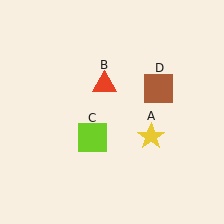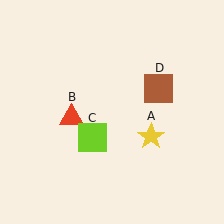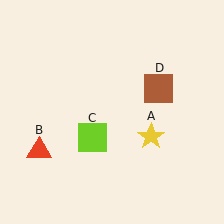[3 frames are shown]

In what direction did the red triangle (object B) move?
The red triangle (object B) moved down and to the left.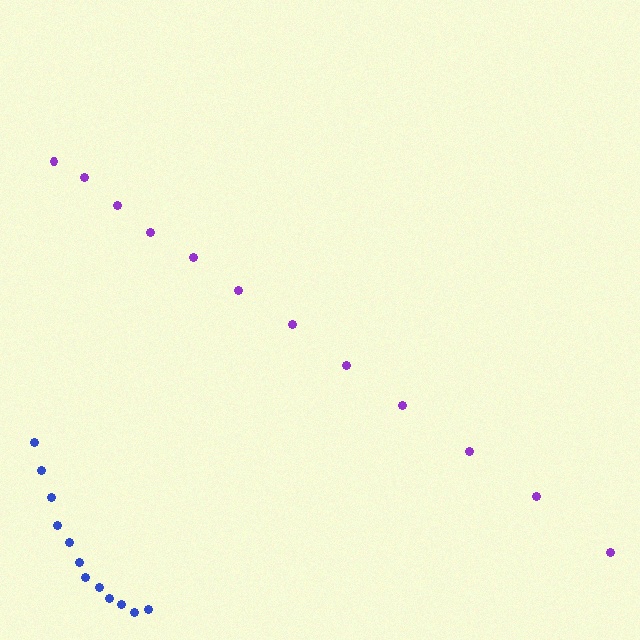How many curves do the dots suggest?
There are 2 distinct paths.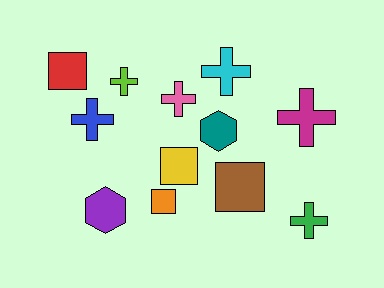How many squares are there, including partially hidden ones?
There are 4 squares.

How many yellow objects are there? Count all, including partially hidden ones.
There is 1 yellow object.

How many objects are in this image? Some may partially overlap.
There are 12 objects.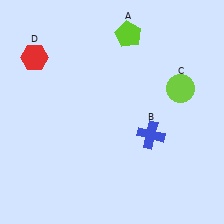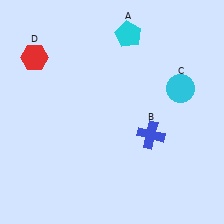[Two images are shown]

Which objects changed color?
A changed from lime to cyan. C changed from lime to cyan.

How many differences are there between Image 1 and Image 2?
There are 2 differences between the two images.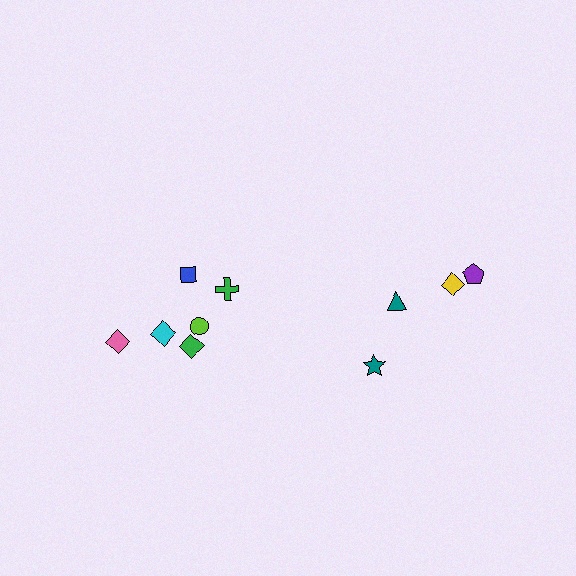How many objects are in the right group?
There are 4 objects.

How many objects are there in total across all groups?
There are 10 objects.